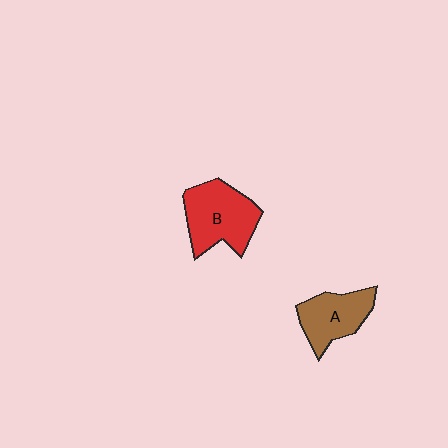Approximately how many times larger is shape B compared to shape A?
Approximately 1.3 times.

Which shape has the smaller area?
Shape A (brown).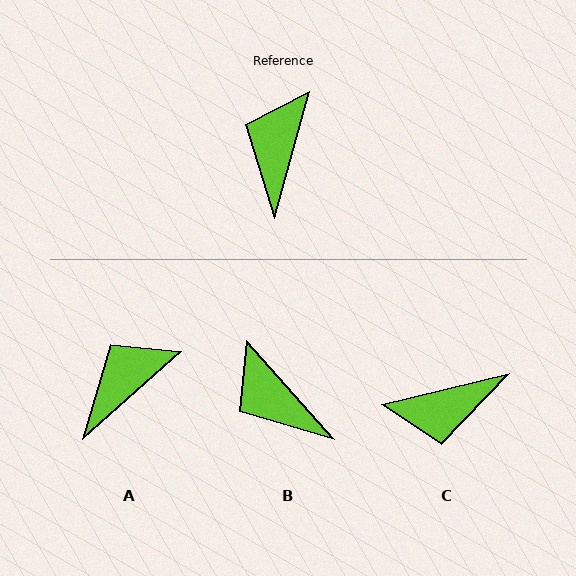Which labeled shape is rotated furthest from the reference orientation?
C, about 119 degrees away.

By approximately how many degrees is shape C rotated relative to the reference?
Approximately 119 degrees counter-clockwise.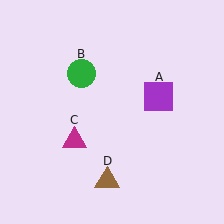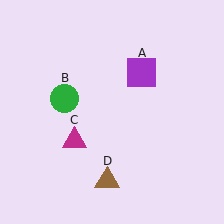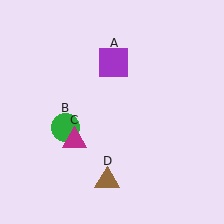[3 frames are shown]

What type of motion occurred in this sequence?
The purple square (object A), green circle (object B) rotated counterclockwise around the center of the scene.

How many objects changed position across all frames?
2 objects changed position: purple square (object A), green circle (object B).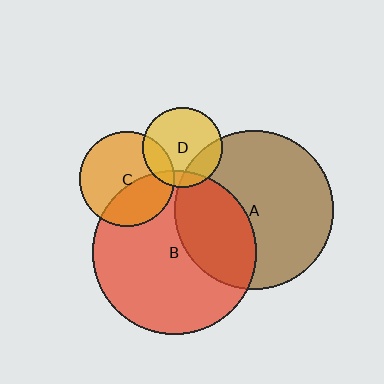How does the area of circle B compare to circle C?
Approximately 3.0 times.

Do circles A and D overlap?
Yes.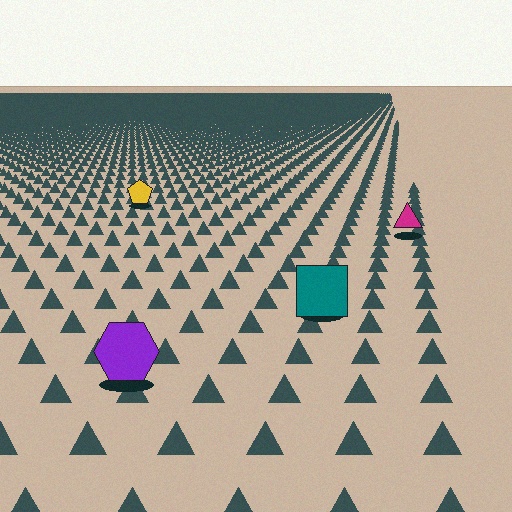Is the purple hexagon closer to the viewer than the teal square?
Yes. The purple hexagon is closer — you can tell from the texture gradient: the ground texture is coarser near it.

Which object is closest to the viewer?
The purple hexagon is closest. The texture marks near it are larger and more spread out.